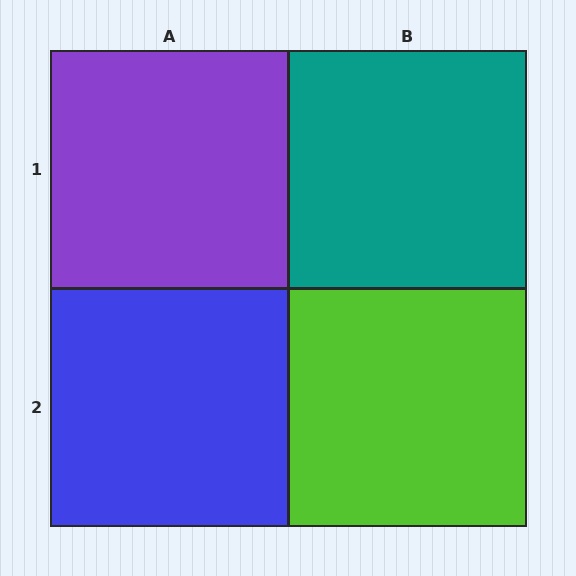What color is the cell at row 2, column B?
Lime.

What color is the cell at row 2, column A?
Blue.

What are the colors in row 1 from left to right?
Purple, teal.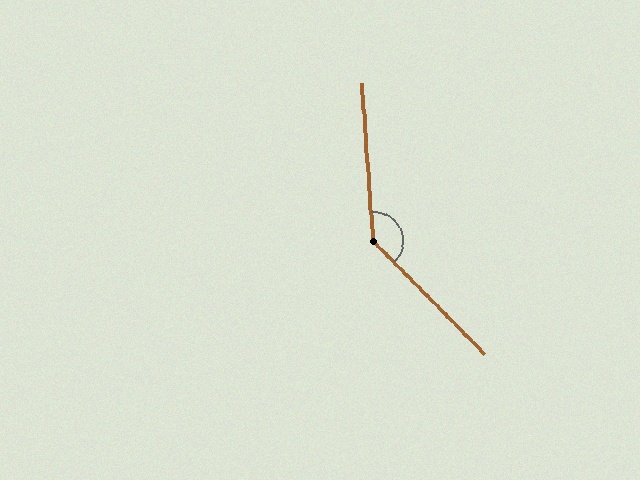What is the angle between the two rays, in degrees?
Approximately 139 degrees.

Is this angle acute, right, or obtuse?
It is obtuse.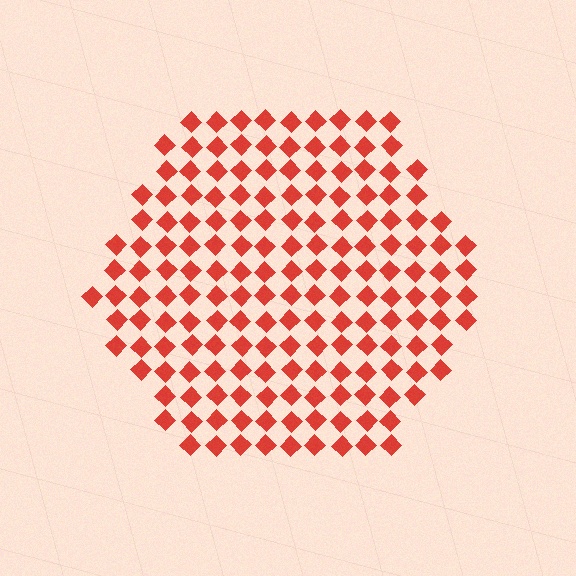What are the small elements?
The small elements are diamonds.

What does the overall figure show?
The overall figure shows a hexagon.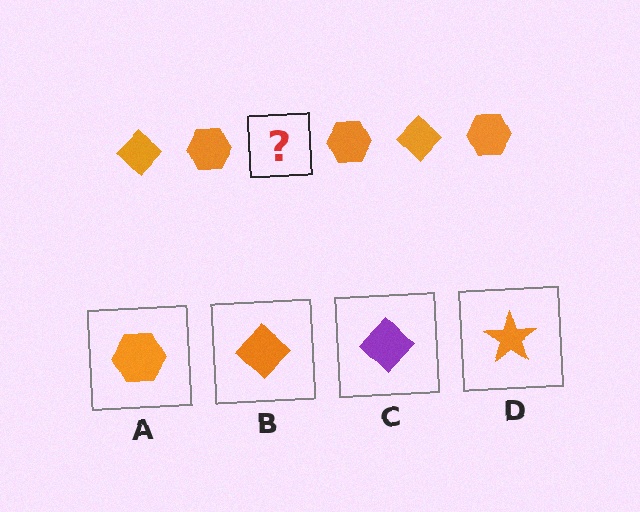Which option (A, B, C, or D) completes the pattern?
B.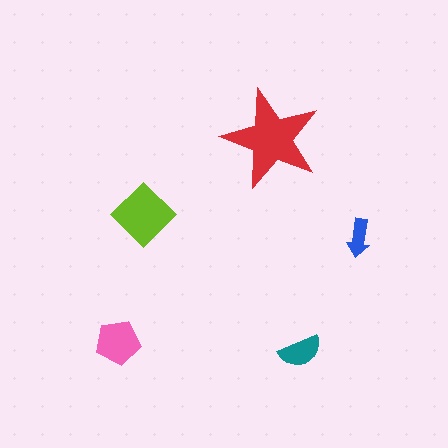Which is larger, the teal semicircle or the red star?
The red star.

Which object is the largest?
The red star.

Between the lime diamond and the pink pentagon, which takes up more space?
The lime diamond.